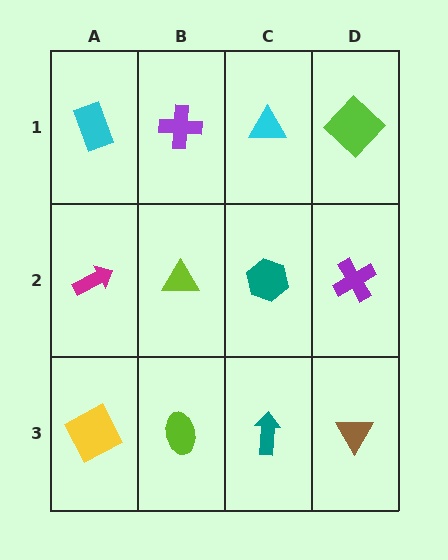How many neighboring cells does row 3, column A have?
2.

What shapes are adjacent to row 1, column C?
A teal hexagon (row 2, column C), a purple cross (row 1, column B), a lime diamond (row 1, column D).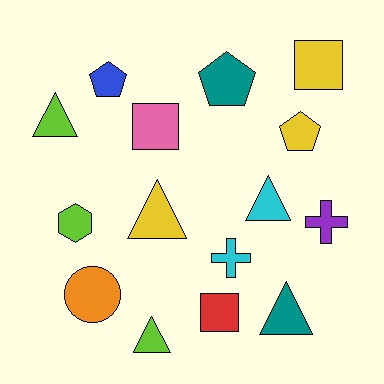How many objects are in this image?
There are 15 objects.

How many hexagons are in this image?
There is 1 hexagon.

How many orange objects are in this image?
There is 1 orange object.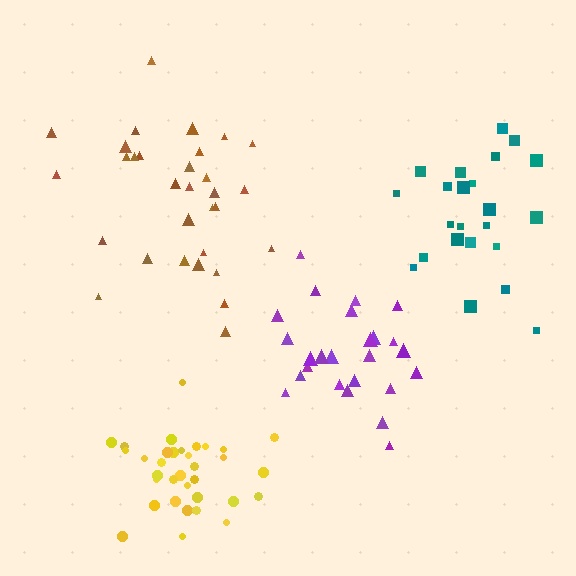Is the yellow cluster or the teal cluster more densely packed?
Yellow.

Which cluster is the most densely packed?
Yellow.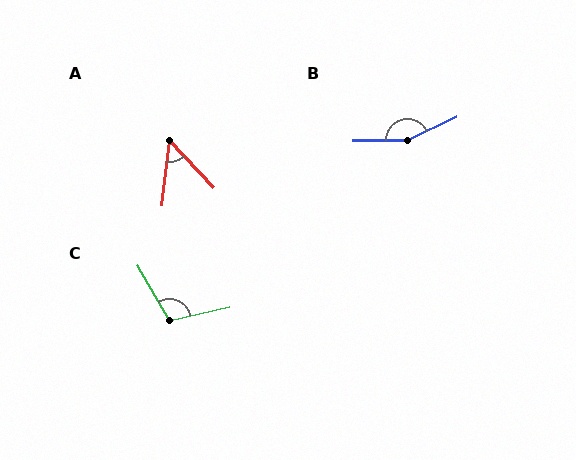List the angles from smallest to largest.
A (50°), C (107°), B (155°).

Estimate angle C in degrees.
Approximately 107 degrees.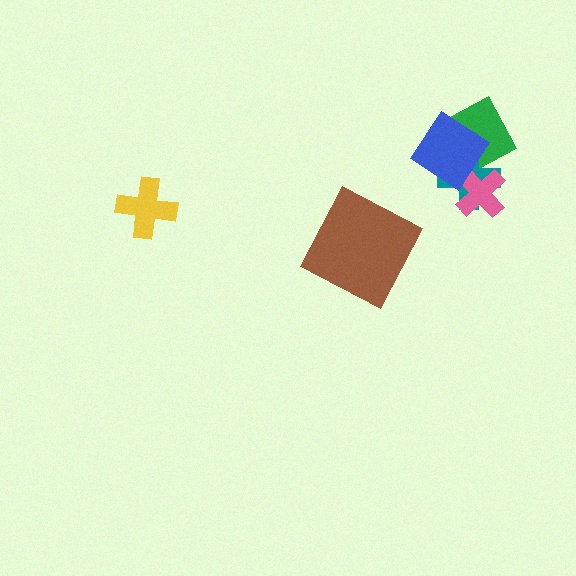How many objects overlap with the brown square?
0 objects overlap with the brown square.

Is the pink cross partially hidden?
Yes, it is partially covered by another shape.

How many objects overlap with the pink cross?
2 objects overlap with the pink cross.